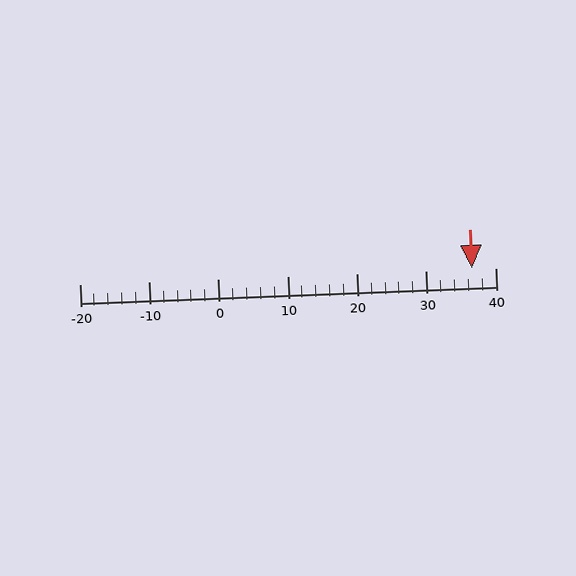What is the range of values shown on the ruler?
The ruler shows values from -20 to 40.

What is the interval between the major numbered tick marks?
The major tick marks are spaced 10 units apart.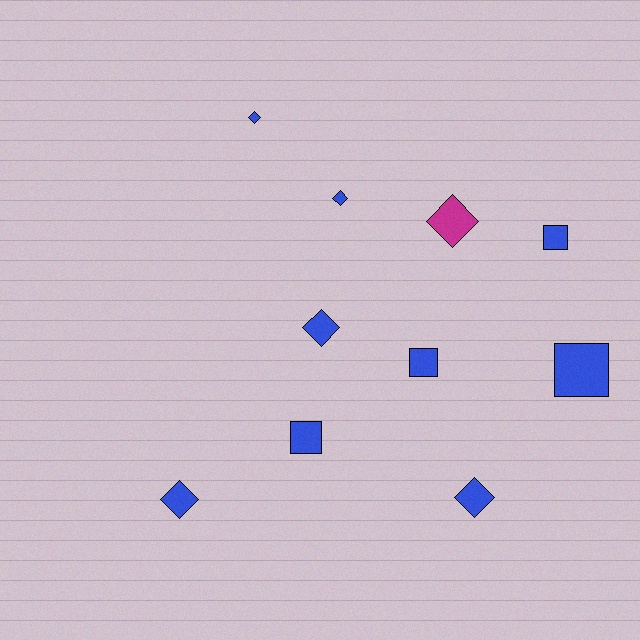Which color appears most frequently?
Blue, with 9 objects.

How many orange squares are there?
There are no orange squares.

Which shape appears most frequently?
Diamond, with 6 objects.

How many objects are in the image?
There are 10 objects.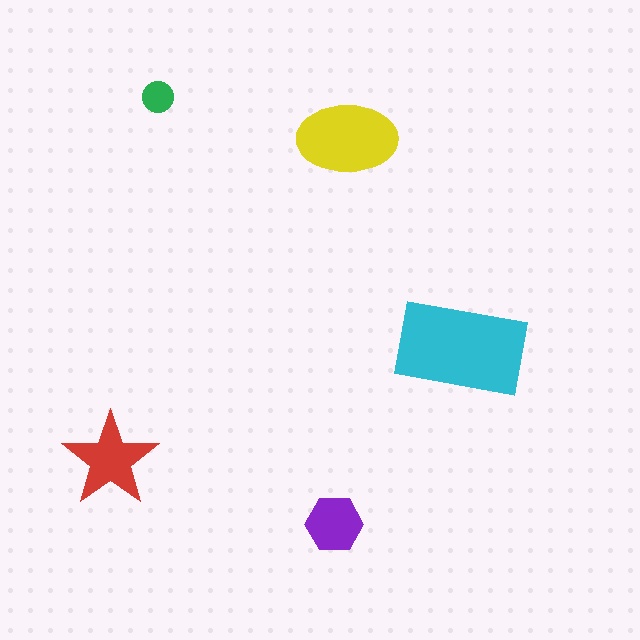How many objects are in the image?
There are 5 objects in the image.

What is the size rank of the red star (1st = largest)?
3rd.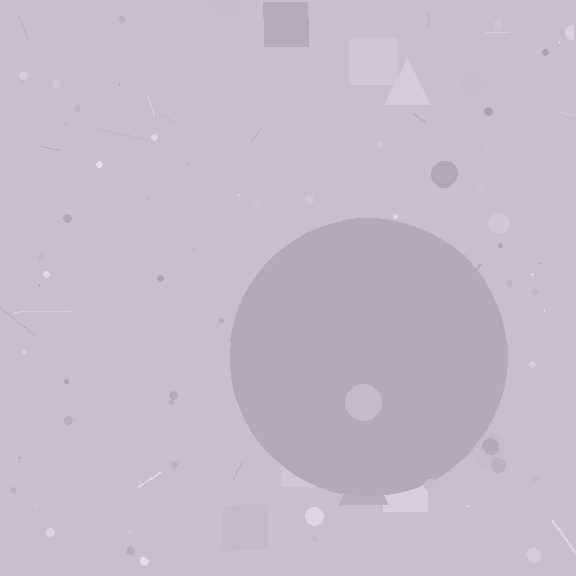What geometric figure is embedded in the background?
A circle is embedded in the background.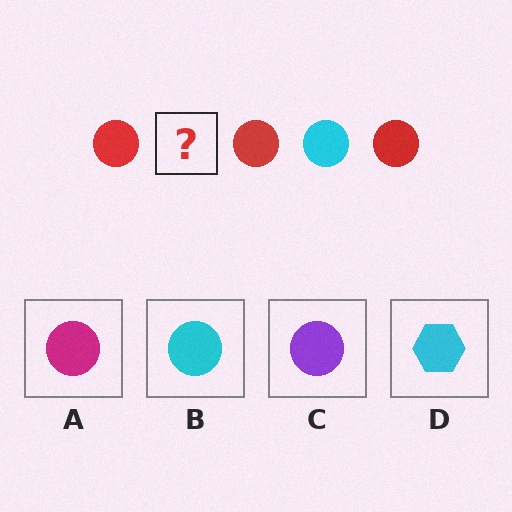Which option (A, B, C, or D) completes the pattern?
B.